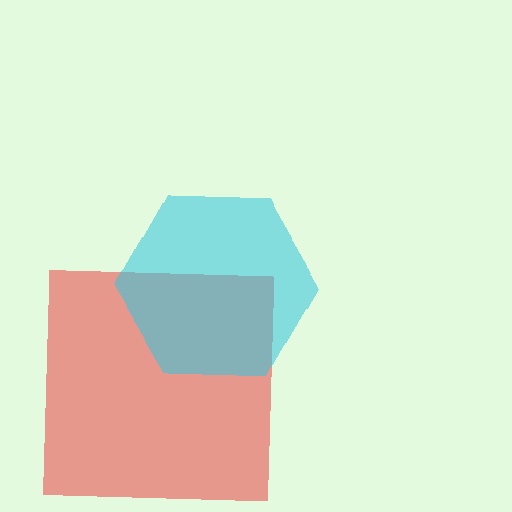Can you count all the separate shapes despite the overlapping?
Yes, there are 2 separate shapes.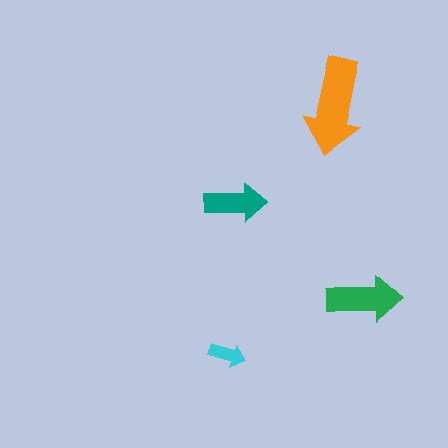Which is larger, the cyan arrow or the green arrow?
The green one.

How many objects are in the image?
There are 4 objects in the image.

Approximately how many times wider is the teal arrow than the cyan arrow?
About 1.5 times wider.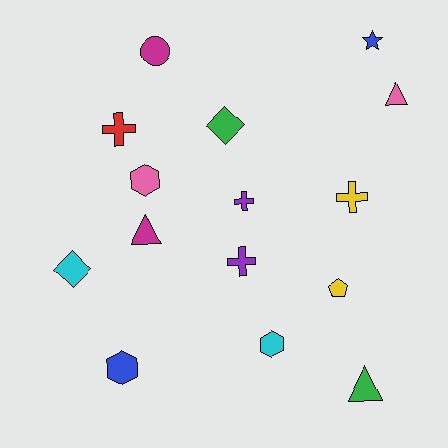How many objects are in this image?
There are 15 objects.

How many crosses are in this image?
There are 4 crosses.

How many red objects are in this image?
There is 1 red object.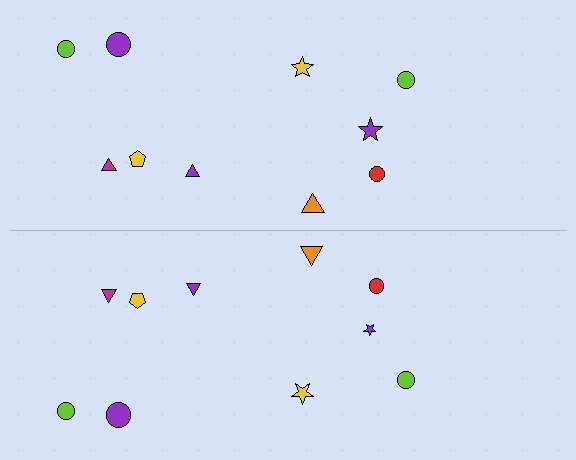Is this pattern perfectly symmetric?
No, the pattern is not perfectly symmetric. The purple star on the bottom side has a different size than its mirror counterpart.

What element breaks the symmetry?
The purple star on the bottom side has a different size than its mirror counterpart.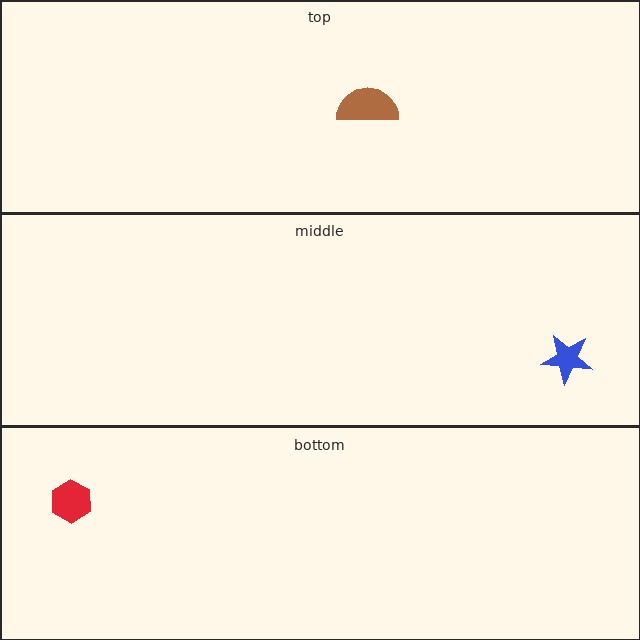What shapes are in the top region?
The brown semicircle.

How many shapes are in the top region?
1.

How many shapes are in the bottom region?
1.